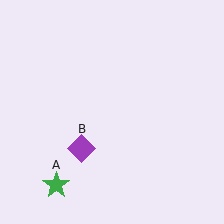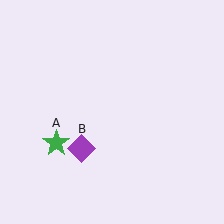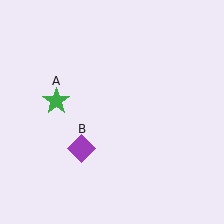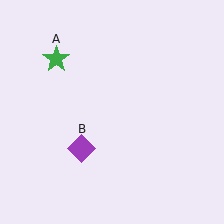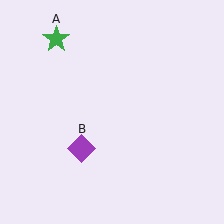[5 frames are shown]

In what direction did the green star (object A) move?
The green star (object A) moved up.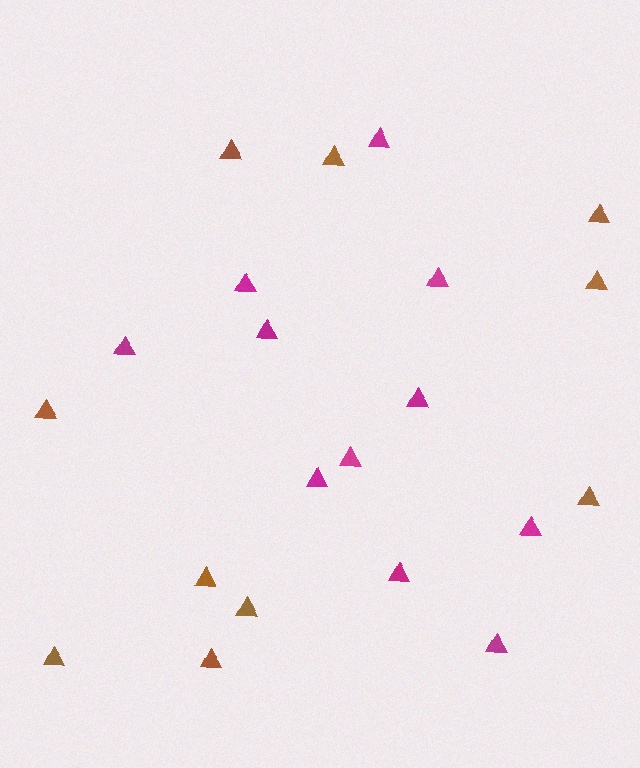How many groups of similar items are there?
There are 2 groups: one group of brown triangles (10) and one group of magenta triangles (11).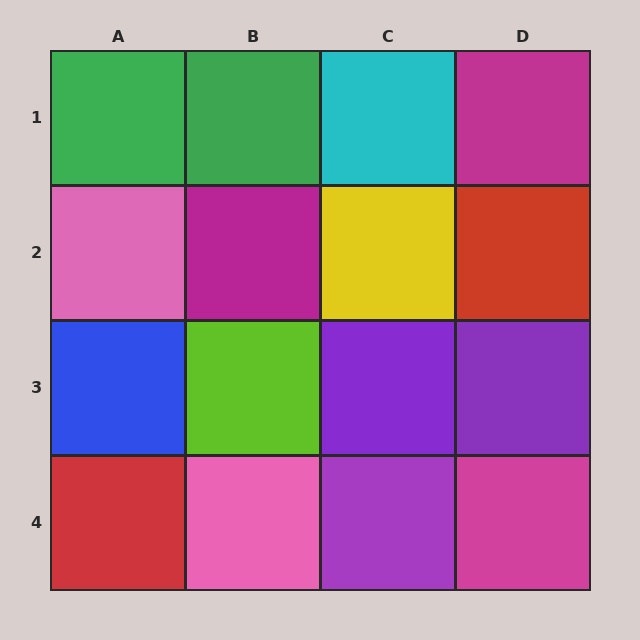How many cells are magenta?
3 cells are magenta.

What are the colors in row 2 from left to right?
Pink, magenta, yellow, red.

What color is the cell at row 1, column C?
Cyan.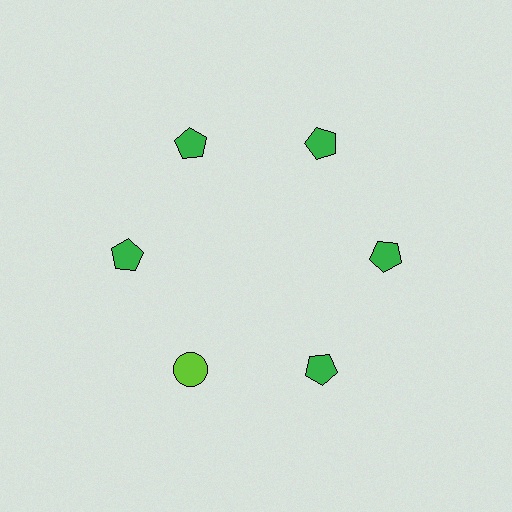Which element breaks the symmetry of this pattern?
The lime circle at roughly the 7 o'clock position breaks the symmetry. All other shapes are green pentagons.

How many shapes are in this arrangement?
There are 6 shapes arranged in a ring pattern.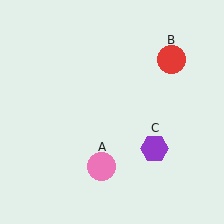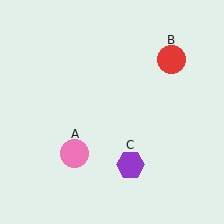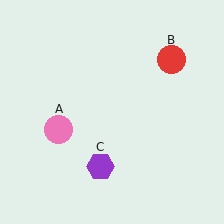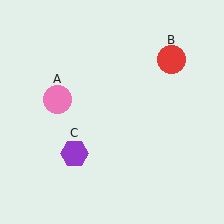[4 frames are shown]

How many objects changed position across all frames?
2 objects changed position: pink circle (object A), purple hexagon (object C).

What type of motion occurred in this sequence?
The pink circle (object A), purple hexagon (object C) rotated clockwise around the center of the scene.